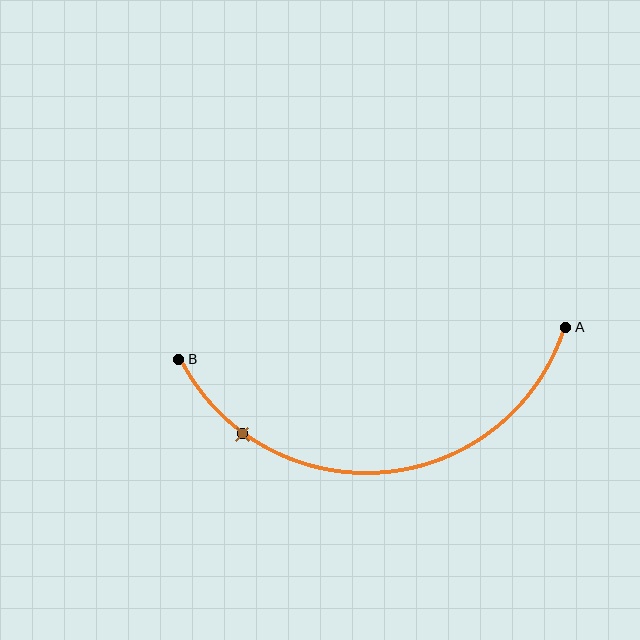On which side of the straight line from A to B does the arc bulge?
The arc bulges below the straight line connecting A and B.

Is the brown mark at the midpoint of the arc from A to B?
No. The brown mark lies on the arc but is closer to endpoint B. The arc midpoint would be at the point on the curve equidistant along the arc from both A and B.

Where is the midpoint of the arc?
The arc midpoint is the point on the curve farthest from the straight line joining A and B. It sits below that line.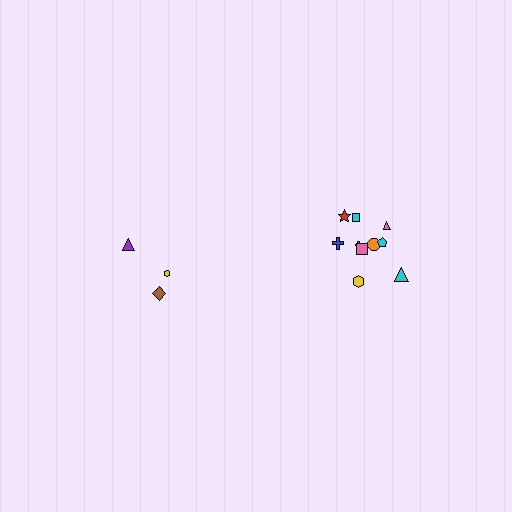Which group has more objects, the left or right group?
The right group.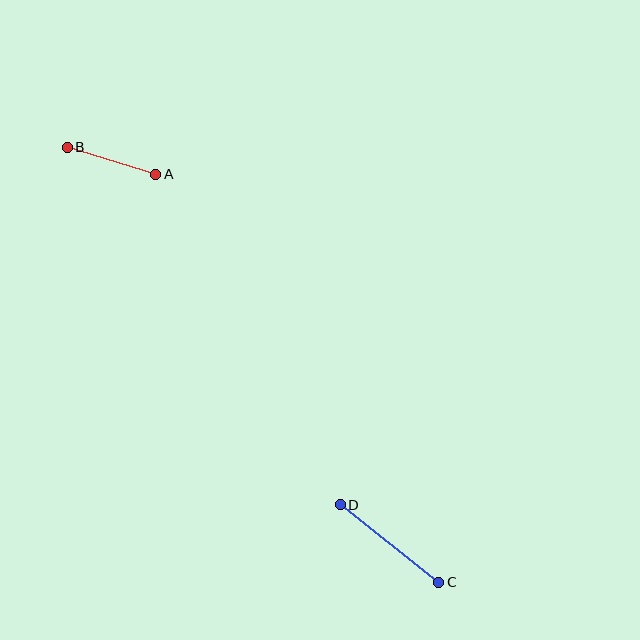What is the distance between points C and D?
The distance is approximately 125 pixels.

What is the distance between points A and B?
The distance is approximately 93 pixels.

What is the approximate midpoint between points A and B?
The midpoint is at approximately (111, 161) pixels.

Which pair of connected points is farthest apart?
Points C and D are farthest apart.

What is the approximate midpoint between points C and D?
The midpoint is at approximately (390, 543) pixels.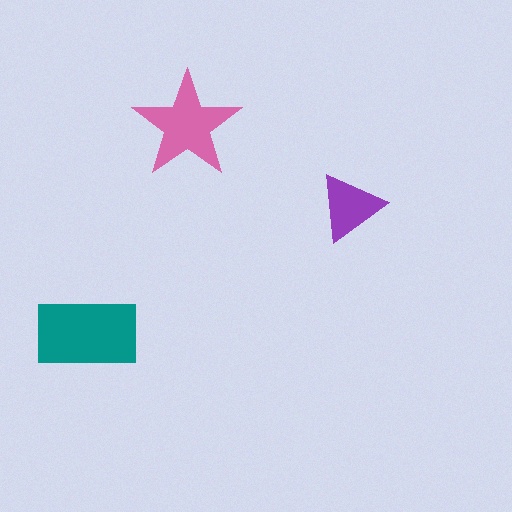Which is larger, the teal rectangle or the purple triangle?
The teal rectangle.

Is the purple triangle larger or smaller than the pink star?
Smaller.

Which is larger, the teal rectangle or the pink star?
The teal rectangle.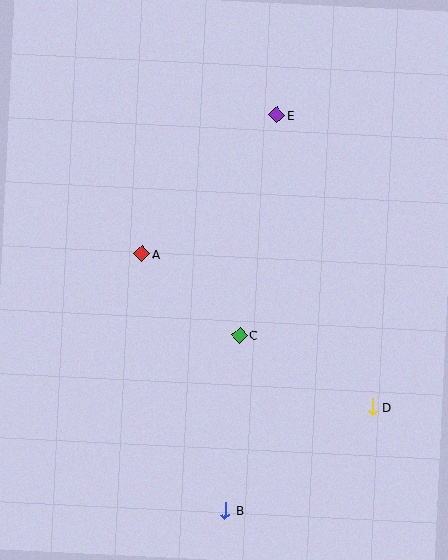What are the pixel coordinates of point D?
Point D is at (372, 407).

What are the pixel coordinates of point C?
Point C is at (240, 335).